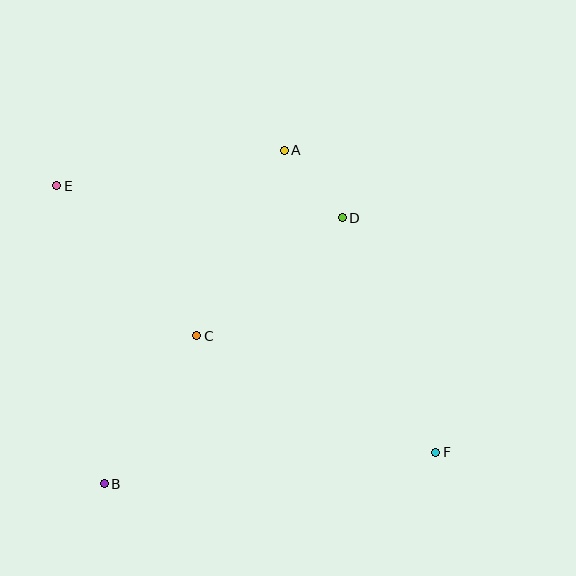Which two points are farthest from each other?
Points E and F are farthest from each other.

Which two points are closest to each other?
Points A and D are closest to each other.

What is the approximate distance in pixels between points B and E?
The distance between B and E is approximately 302 pixels.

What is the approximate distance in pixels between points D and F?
The distance between D and F is approximately 253 pixels.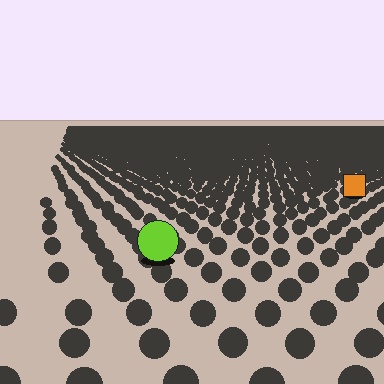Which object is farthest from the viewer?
The orange square is farthest from the viewer. It appears smaller and the ground texture around it is denser.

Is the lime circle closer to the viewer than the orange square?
Yes. The lime circle is closer — you can tell from the texture gradient: the ground texture is coarser near it.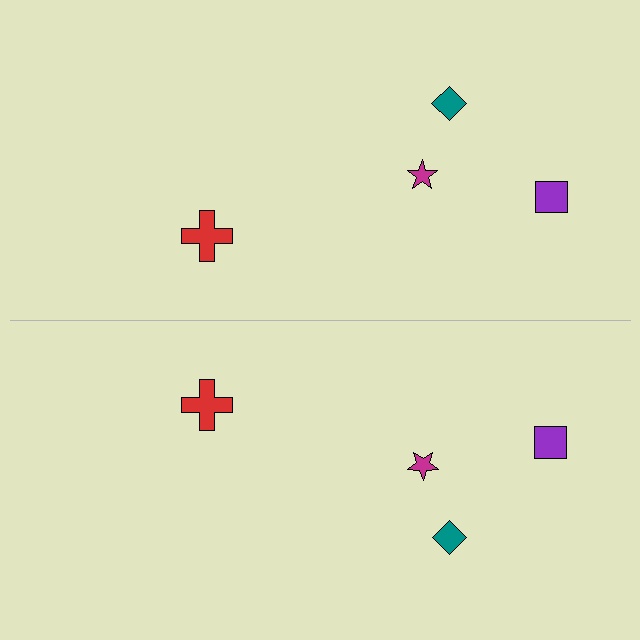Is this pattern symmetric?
Yes, this pattern has bilateral (reflection) symmetry.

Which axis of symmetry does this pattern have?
The pattern has a horizontal axis of symmetry running through the center of the image.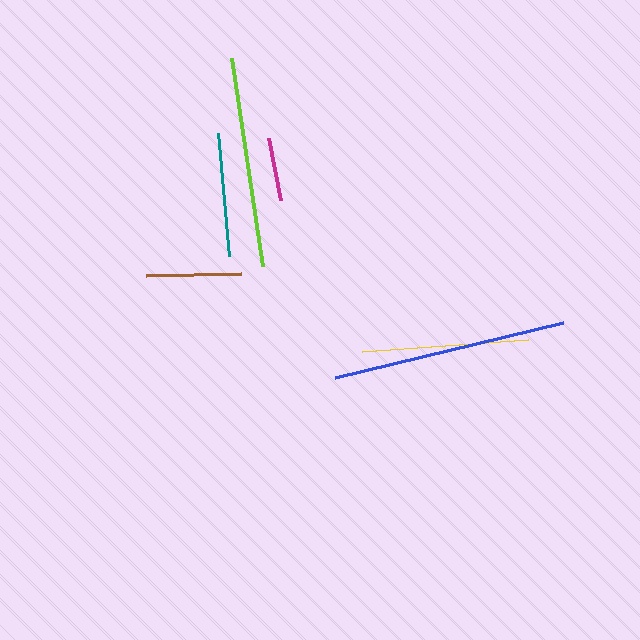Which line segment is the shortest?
The magenta line is the shortest at approximately 64 pixels.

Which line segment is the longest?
The blue line is the longest at approximately 235 pixels.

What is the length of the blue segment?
The blue segment is approximately 235 pixels long.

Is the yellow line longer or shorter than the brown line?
The yellow line is longer than the brown line.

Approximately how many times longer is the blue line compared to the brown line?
The blue line is approximately 2.5 times the length of the brown line.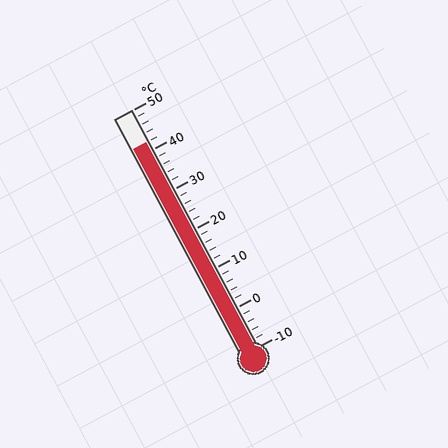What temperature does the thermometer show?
The thermometer shows approximately 42°C.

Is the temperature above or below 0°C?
The temperature is above 0°C.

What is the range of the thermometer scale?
The thermometer scale ranges from -10°C to 50°C.